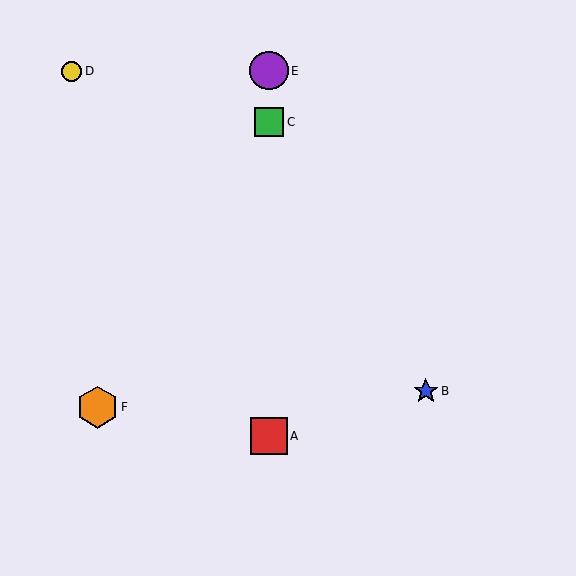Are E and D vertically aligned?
No, E is at x≈269 and D is at x≈71.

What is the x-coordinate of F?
Object F is at x≈97.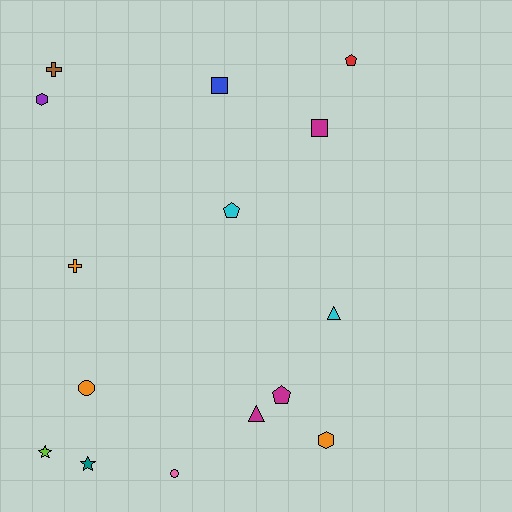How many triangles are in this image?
There are 2 triangles.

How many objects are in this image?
There are 15 objects.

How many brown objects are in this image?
There is 1 brown object.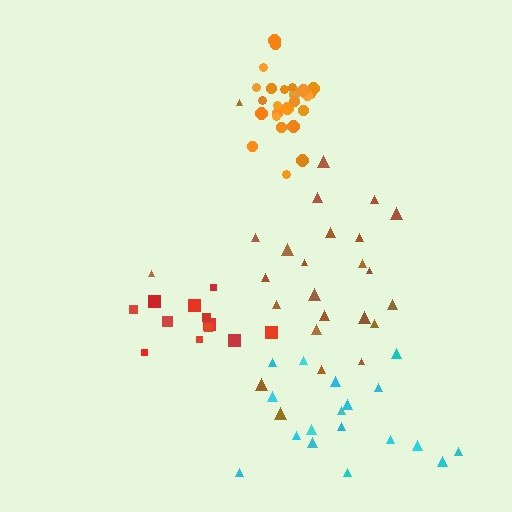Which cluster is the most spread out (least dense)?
Brown.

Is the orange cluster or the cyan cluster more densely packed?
Orange.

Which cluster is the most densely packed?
Orange.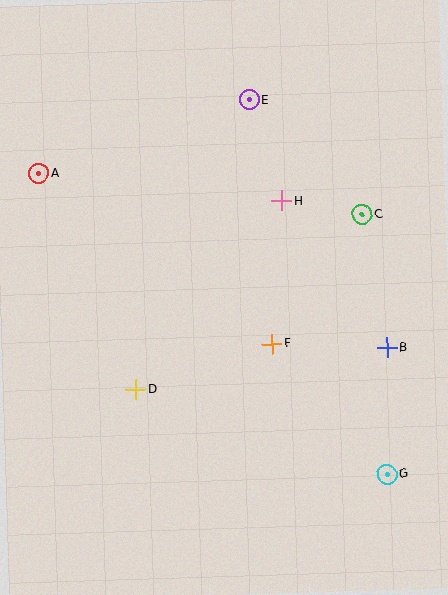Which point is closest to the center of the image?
Point F at (272, 344) is closest to the center.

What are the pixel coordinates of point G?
Point G is at (387, 474).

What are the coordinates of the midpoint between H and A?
The midpoint between H and A is at (160, 187).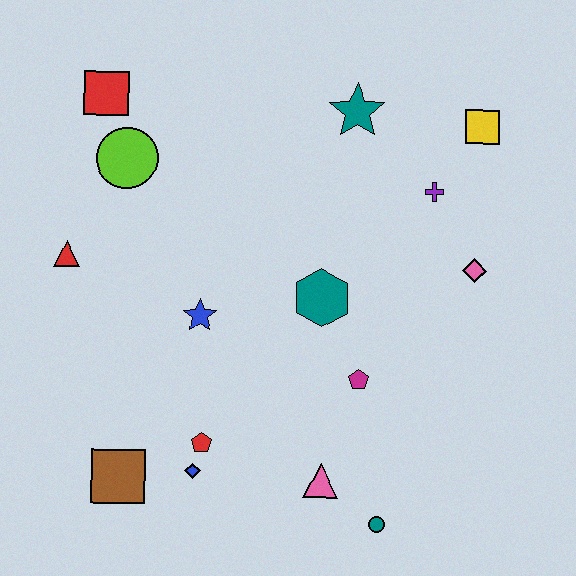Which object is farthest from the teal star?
The brown square is farthest from the teal star.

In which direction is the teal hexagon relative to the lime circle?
The teal hexagon is to the right of the lime circle.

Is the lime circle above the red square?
No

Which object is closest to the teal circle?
The pink triangle is closest to the teal circle.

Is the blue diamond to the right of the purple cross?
No